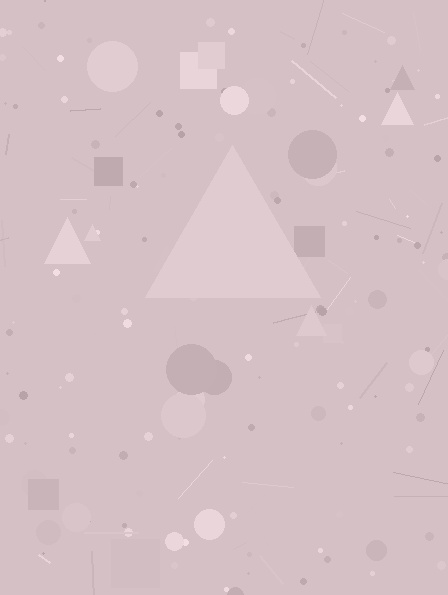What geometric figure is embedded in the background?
A triangle is embedded in the background.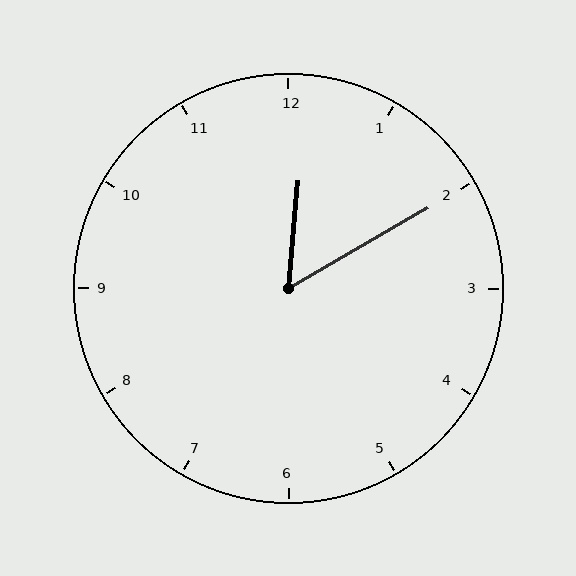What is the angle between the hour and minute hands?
Approximately 55 degrees.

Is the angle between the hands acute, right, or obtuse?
It is acute.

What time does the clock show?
12:10.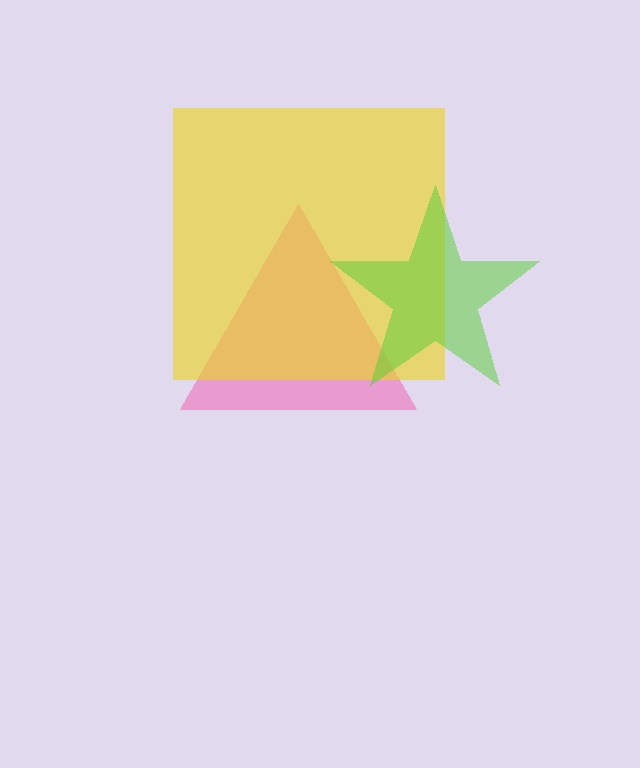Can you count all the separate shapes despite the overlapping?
Yes, there are 3 separate shapes.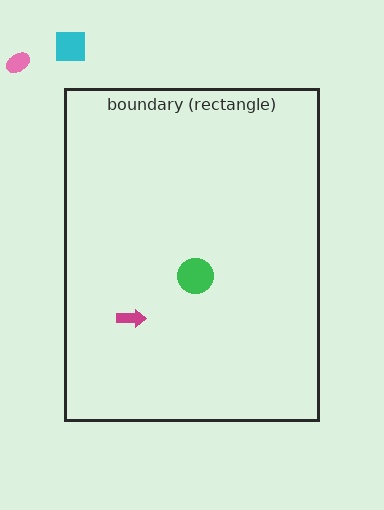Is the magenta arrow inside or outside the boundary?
Inside.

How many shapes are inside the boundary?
2 inside, 2 outside.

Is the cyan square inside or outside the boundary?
Outside.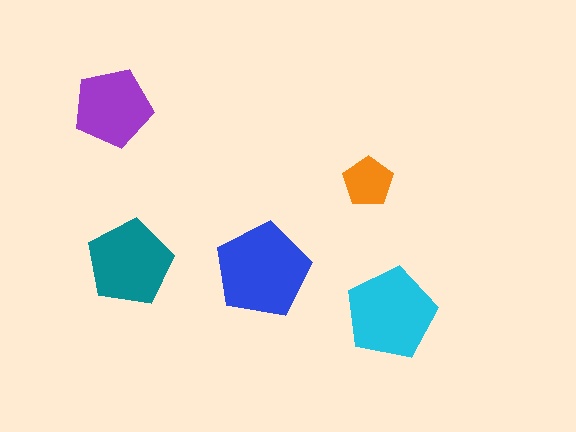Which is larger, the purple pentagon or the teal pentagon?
The teal one.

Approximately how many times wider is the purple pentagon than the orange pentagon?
About 1.5 times wider.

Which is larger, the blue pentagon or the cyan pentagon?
The blue one.